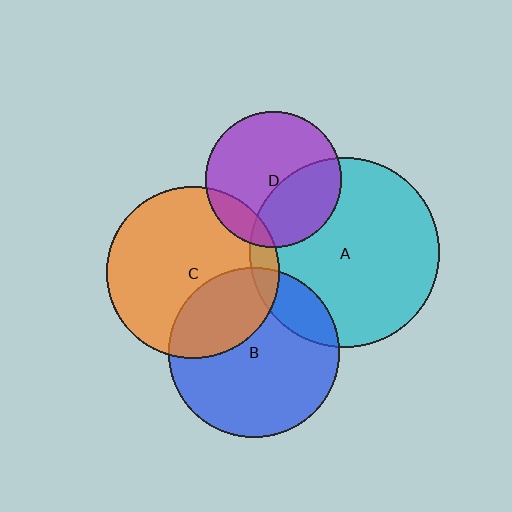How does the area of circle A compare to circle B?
Approximately 1.2 times.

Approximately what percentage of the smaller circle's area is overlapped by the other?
Approximately 10%.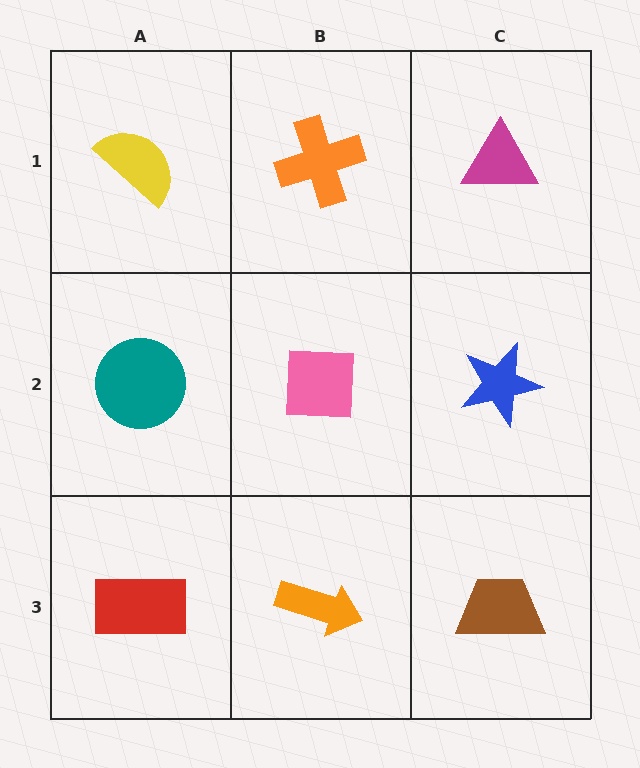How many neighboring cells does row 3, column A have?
2.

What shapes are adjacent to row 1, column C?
A blue star (row 2, column C), an orange cross (row 1, column B).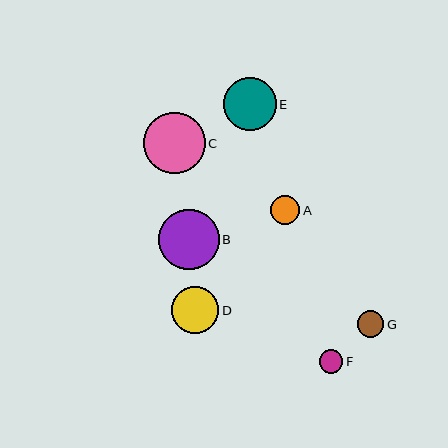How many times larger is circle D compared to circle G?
Circle D is approximately 1.8 times the size of circle G.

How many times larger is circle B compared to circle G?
Circle B is approximately 2.3 times the size of circle G.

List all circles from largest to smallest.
From largest to smallest: C, B, E, D, A, G, F.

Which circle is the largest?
Circle C is the largest with a size of approximately 61 pixels.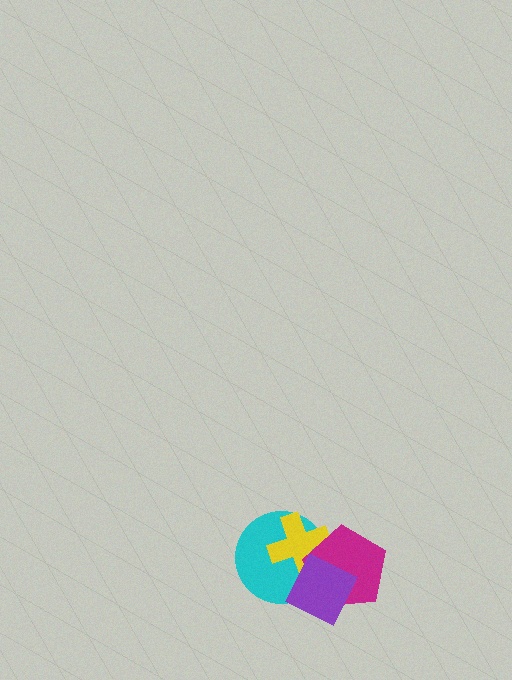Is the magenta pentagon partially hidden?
Yes, it is partially covered by another shape.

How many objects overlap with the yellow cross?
3 objects overlap with the yellow cross.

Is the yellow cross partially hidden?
Yes, it is partially covered by another shape.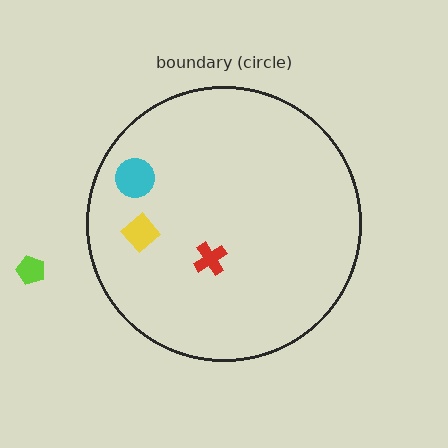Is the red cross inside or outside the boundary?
Inside.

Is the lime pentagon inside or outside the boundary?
Outside.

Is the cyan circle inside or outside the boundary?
Inside.